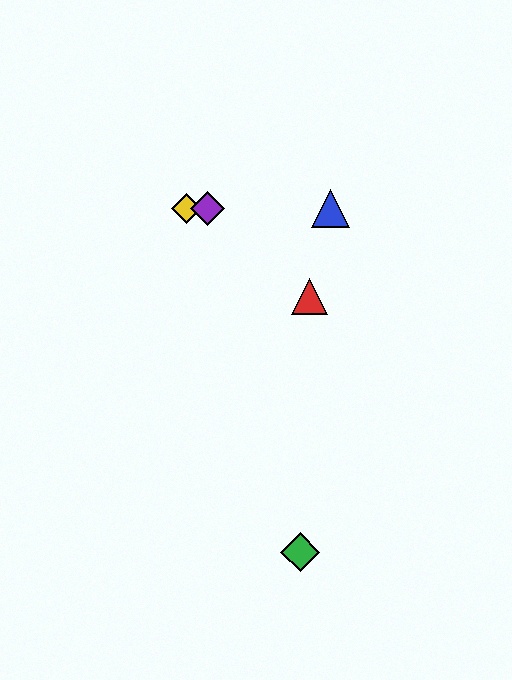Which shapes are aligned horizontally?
The blue triangle, the yellow diamond, the purple diamond are aligned horizontally.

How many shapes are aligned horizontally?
3 shapes (the blue triangle, the yellow diamond, the purple diamond) are aligned horizontally.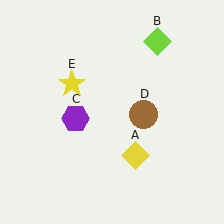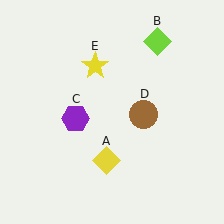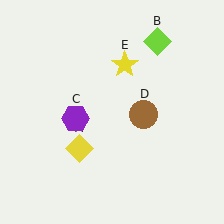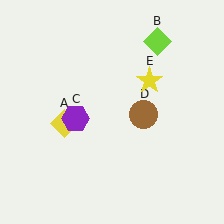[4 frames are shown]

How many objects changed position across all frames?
2 objects changed position: yellow diamond (object A), yellow star (object E).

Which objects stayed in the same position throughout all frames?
Lime diamond (object B) and purple hexagon (object C) and brown circle (object D) remained stationary.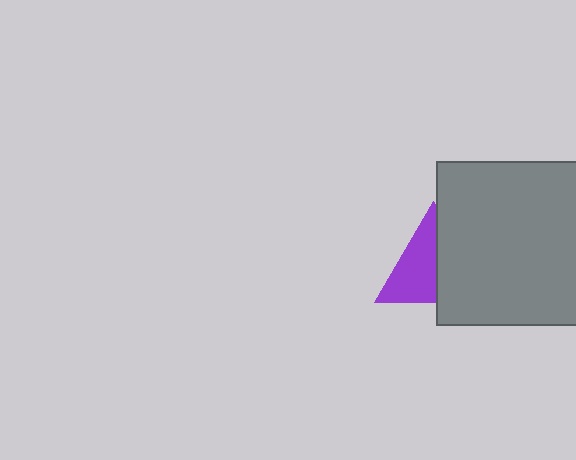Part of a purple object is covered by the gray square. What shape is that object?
It is a triangle.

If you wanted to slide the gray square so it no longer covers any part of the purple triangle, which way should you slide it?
Slide it right — that is the most direct way to separate the two shapes.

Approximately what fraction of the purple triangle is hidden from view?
Roughly 46% of the purple triangle is hidden behind the gray square.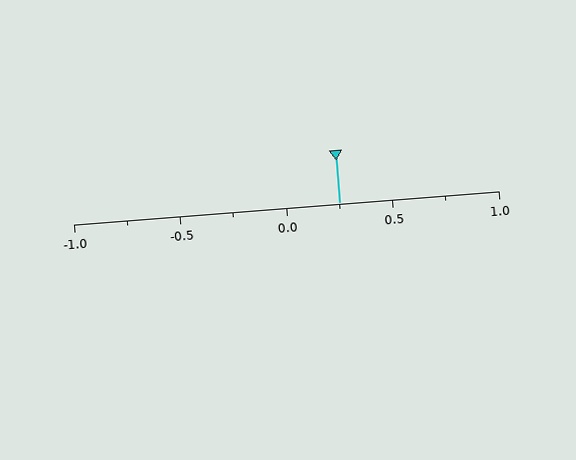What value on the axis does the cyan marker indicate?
The marker indicates approximately 0.25.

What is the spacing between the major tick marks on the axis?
The major ticks are spaced 0.5 apart.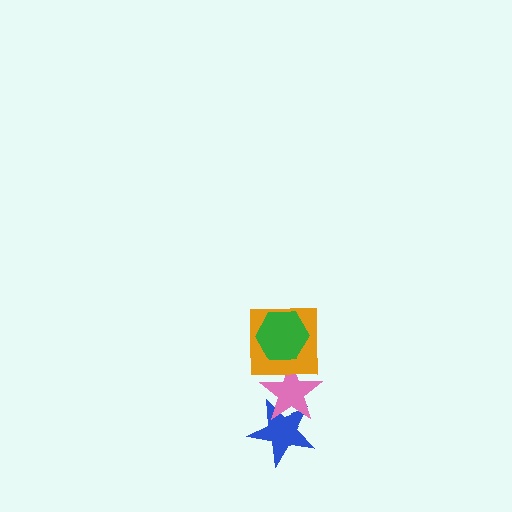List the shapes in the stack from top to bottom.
From top to bottom: the green hexagon, the orange square, the pink star, the blue star.